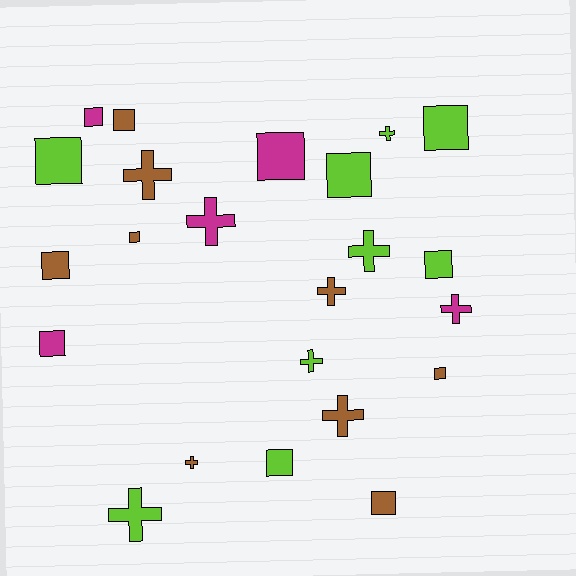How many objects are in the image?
There are 23 objects.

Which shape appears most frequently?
Square, with 13 objects.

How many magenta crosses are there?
There are 2 magenta crosses.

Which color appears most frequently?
Brown, with 9 objects.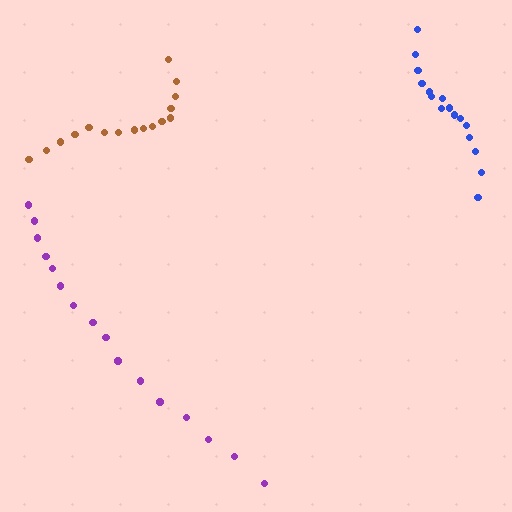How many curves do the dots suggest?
There are 3 distinct paths.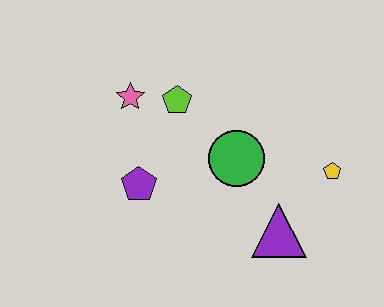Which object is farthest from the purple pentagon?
The yellow pentagon is farthest from the purple pentagon.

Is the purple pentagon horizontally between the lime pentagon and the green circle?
No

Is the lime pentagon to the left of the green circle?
Yes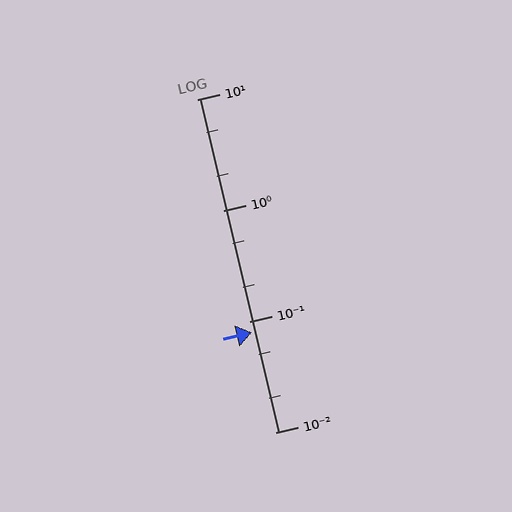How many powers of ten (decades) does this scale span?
The scale spans 3 decades, from 0.01 to 10.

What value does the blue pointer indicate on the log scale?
The pointer indicates approximately 0.079.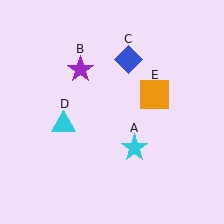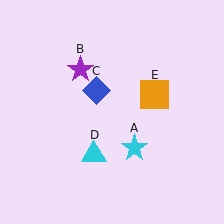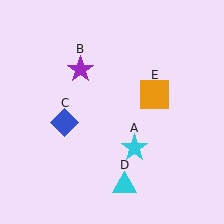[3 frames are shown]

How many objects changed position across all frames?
2 objects changed position: blue diamond (object C), cyan triangle (object D).